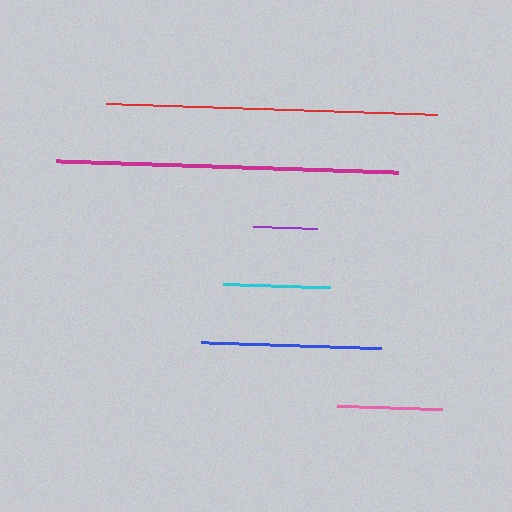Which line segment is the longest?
The magenta line is the longest at approximately 342 pixels.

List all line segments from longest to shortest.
From longest to shortest: magenta, red, blue, cyan, pink, purple.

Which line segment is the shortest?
The purple line is the shortest at approximately 64 pixels.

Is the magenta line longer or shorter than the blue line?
The magenta line is longer than the blue line.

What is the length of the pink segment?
The pink segment is approximately 105 pixels long.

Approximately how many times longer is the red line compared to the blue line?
The red line is approximately 1.8 times the length of the blue line.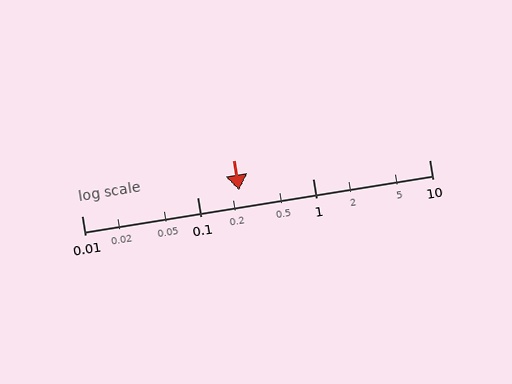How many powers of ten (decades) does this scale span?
The scale spans 3 decades, from 0.01 to 10.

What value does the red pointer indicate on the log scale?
The pointer indicates approximately 0.23.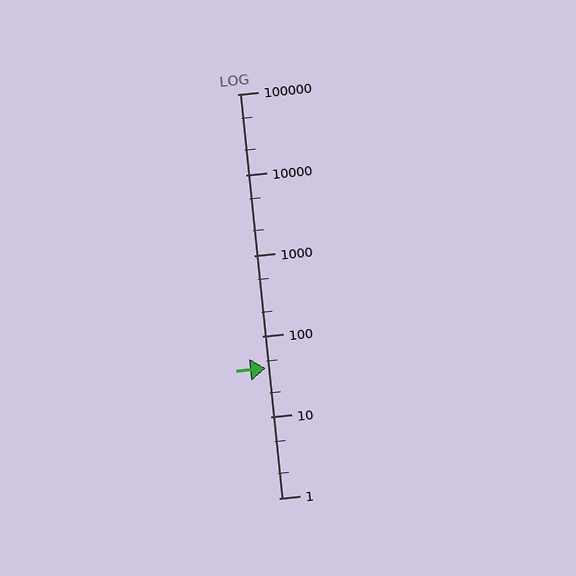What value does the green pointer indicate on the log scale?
The pointer indicates approximately 40.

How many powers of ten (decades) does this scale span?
The scale spans 5 decades, from 1 to 100000.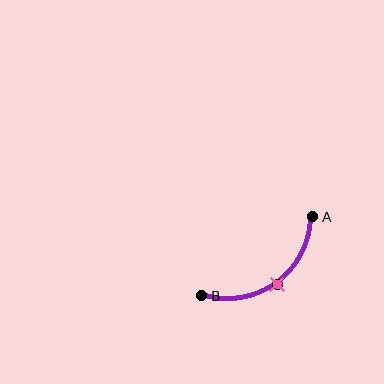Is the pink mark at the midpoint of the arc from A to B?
Yes. The pink mark lies on the arc at equal arc-length from both A and B — it is the arc midpoint.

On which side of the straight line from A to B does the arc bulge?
The arc bulges below and to the right of the straight line connecting A and B.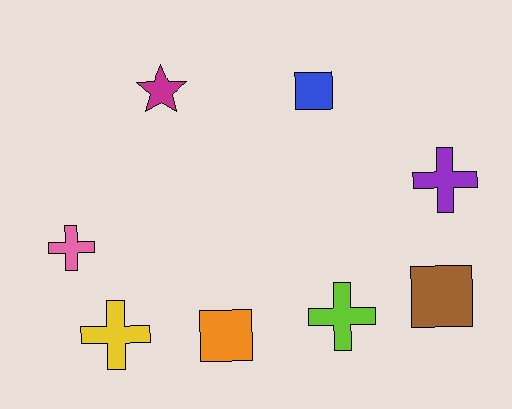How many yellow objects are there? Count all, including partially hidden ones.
There is 1 yellow object.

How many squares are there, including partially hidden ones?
There are 3 squares.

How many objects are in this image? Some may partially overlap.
There are 8 objects.